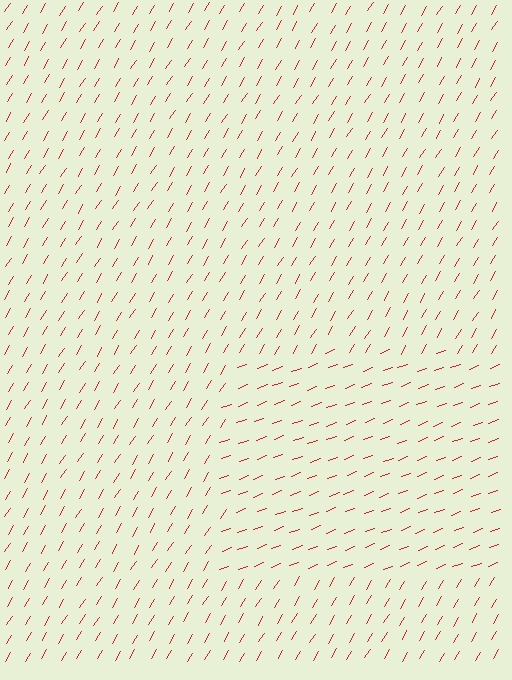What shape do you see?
I see a rectangle.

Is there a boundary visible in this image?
Yes, there is a texture boundary formed by a change in line orientation.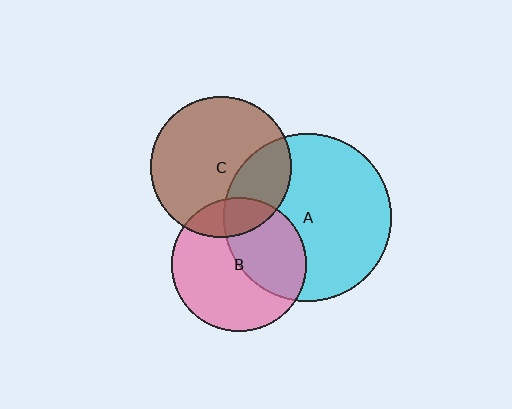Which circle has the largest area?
Circle A (cyan).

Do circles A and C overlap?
Yes.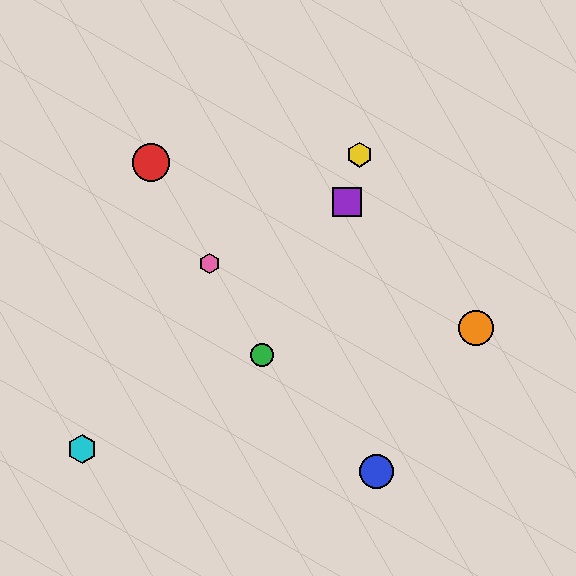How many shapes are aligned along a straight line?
3 shapes (the red circle, the green circle, the pink hexagon) are aligned along a straight line.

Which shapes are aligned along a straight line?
The red circle, the green circle, the pink hexagon are aligned along a straight line.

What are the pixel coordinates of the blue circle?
The blue circle is at (376, 472).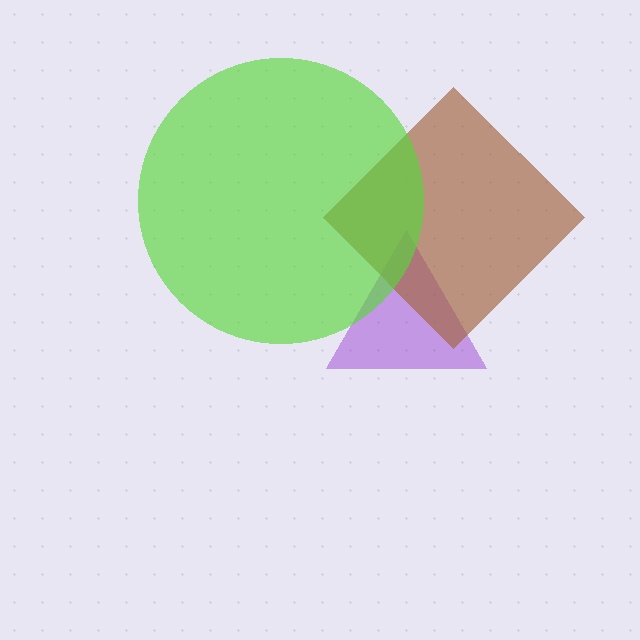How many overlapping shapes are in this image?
There are 3 overlapping shapes in the image.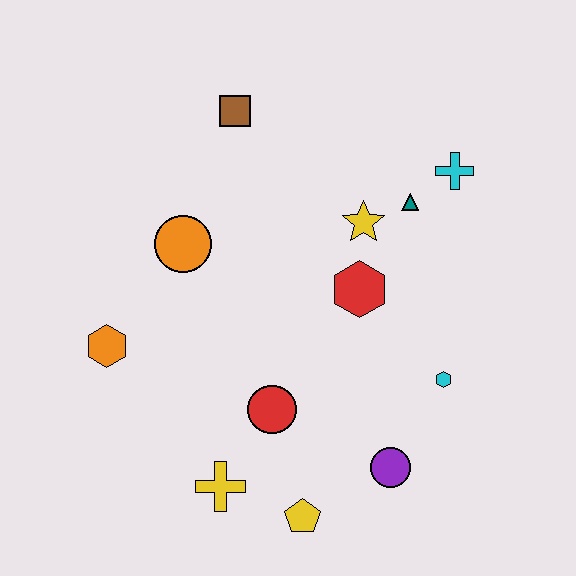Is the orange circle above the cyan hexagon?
Yes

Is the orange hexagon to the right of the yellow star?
No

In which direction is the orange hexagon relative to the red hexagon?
The orange hexagon is to the left of the red hexagon.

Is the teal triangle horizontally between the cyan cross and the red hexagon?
Yes